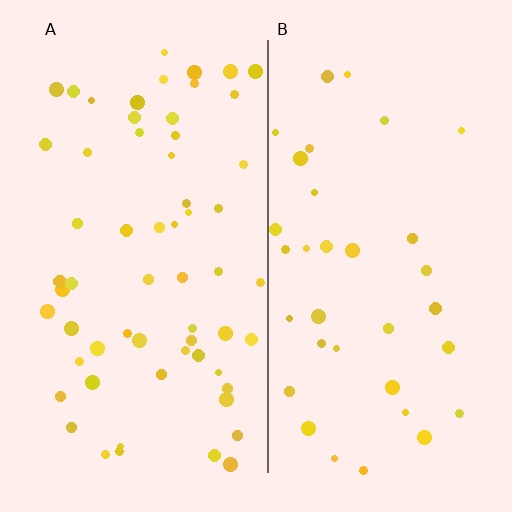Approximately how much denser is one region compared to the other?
Approximately 1.8× — region A over region B.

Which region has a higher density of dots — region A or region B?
A (the left).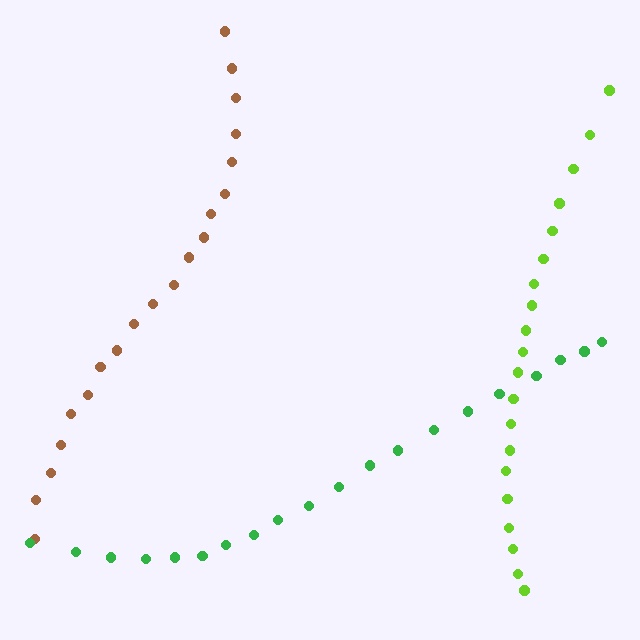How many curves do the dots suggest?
There are 3 distinct paths.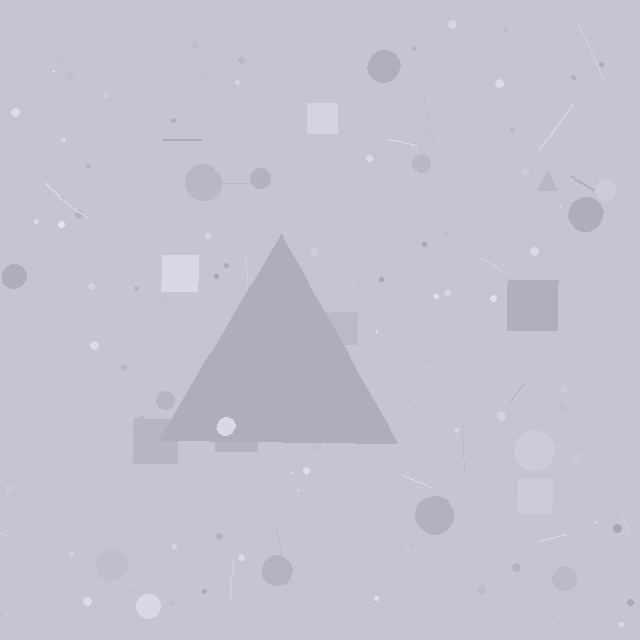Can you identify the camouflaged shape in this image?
The camouflaged shape is a triangle.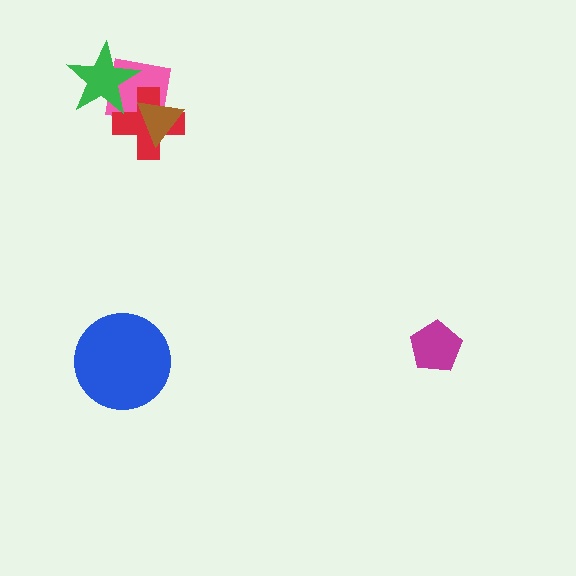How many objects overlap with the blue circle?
0 objects overlap with the blue circle.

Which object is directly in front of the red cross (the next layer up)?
The green star is directly in front of the red cross.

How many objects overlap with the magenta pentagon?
0 objects overlap with the magenta pentagon.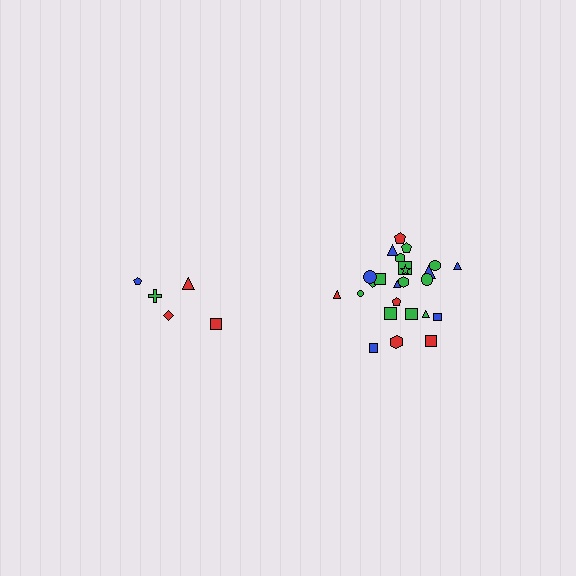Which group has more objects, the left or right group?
The right group.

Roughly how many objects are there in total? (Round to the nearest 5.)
Roughly 30 objects in total.